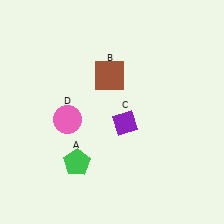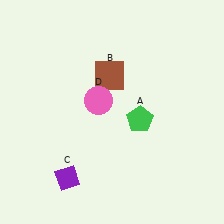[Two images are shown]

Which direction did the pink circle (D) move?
The pink circle (D) moved right.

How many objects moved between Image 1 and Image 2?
3 objects moved between the two images.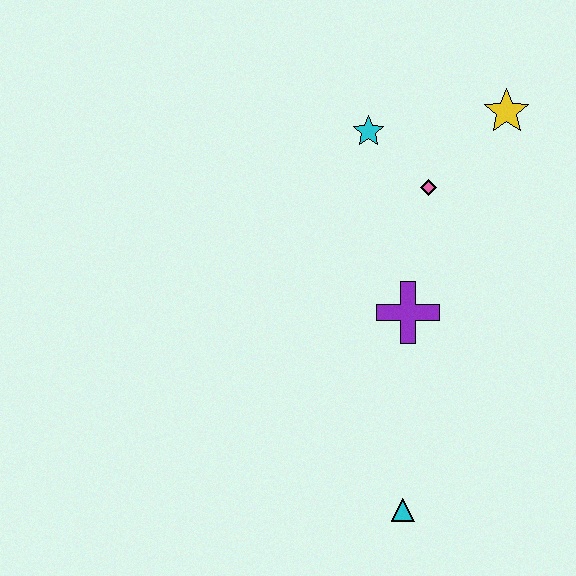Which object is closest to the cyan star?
The pink diamond is closest to the cyan star.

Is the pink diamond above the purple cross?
Yes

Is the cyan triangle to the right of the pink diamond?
No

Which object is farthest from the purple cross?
The yellow star is farthest from the purple cross.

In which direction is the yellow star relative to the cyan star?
The yellow star is to the right of the cyan star.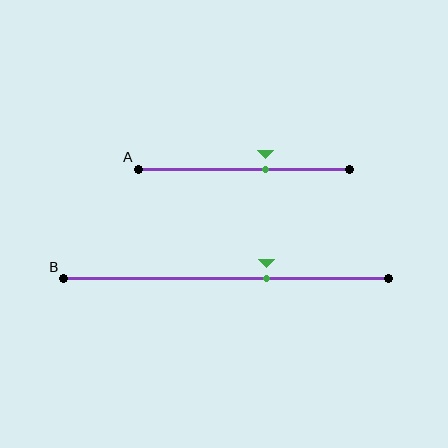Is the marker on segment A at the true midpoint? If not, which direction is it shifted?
No, the marker on segment A is shifted to the right by about 10% of the segment length.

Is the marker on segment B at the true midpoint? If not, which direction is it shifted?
No, the marker on segment B is shifted to the right by about 13% of the segment length.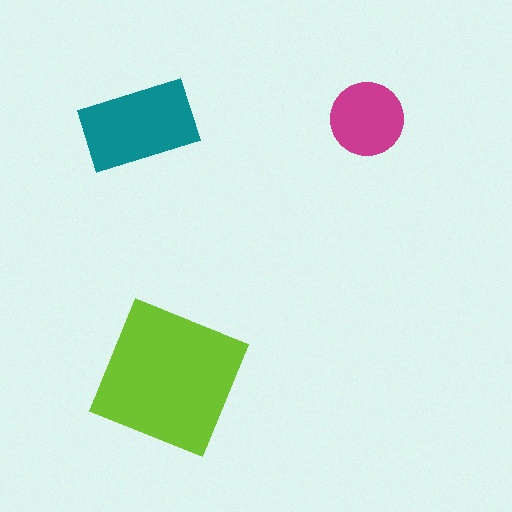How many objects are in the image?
There are 3 objects in the image.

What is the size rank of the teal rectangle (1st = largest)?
2nd.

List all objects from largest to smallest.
The lime square, the teal rectangle, the magenta circle.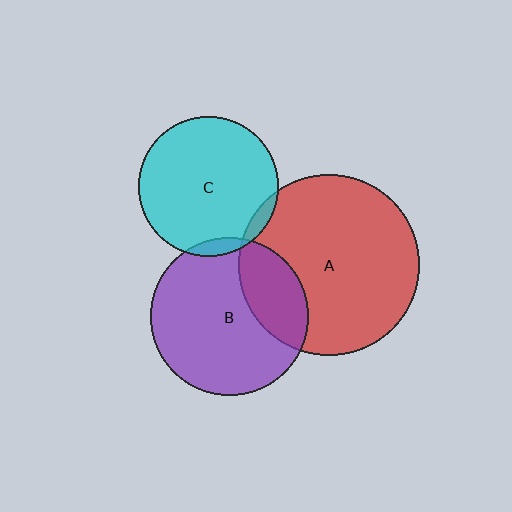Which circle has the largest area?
Circle A (red).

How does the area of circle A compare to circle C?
Approximately 1.7 times.